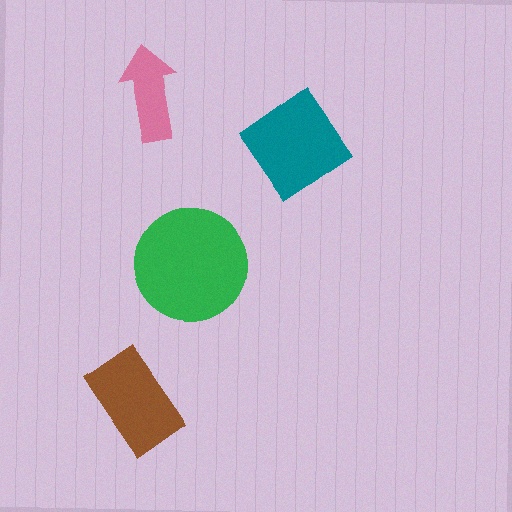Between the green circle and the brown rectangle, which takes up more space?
The green circle.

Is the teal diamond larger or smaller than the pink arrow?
Larger.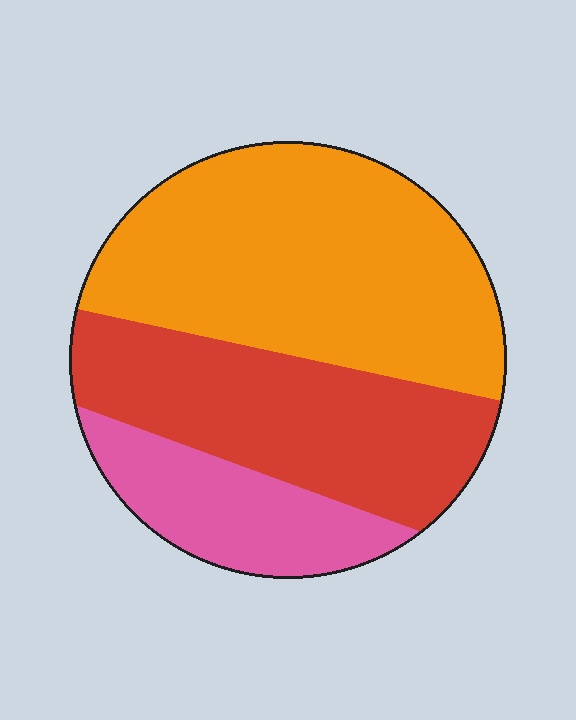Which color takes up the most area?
Orange, at roughly 50%.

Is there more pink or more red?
Red.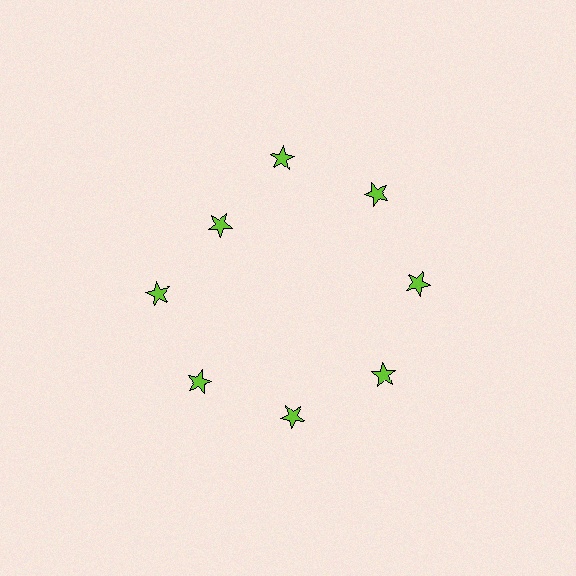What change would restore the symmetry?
The symmetry would be restored by moving it outward, back onto the ring so that all 8 stars sit at equal angles and equal distance from the center.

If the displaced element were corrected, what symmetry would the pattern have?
It would have 8-fold rotational symmetry — the pattern would map onto itself every 45 degrees.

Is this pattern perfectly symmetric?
No. The 8 lime stars are arranged in a ring, but one element near the 10 o'clock position is pulled inward toward the center, breaking the 8-fold rotational symmetry.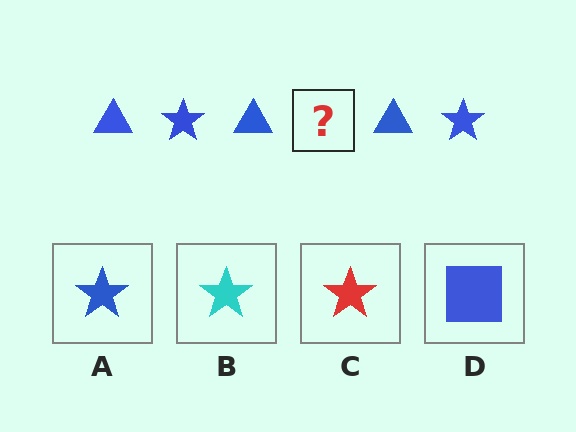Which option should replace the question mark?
Option A.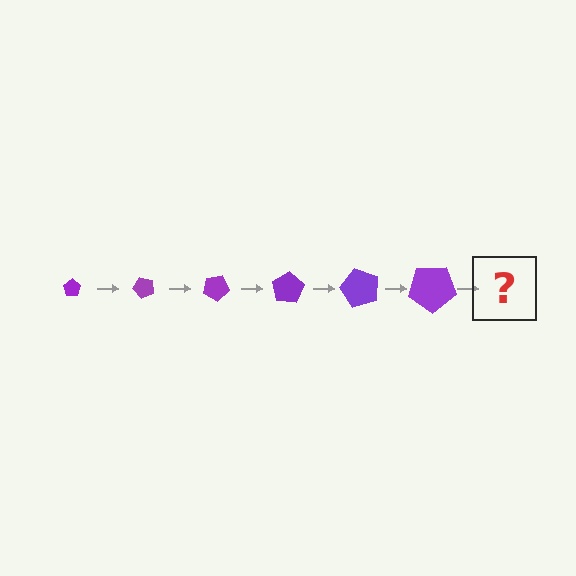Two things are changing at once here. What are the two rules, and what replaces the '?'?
The two rules are that the pentagon grows larger each step and it rotates 50 degrees each step. The '?' should be a pentagon, larger than the previous one and rotated 300 degrees from the start.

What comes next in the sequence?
The next element should be a pentagon, larger than the previous one and rotated 300 degrees from the start.